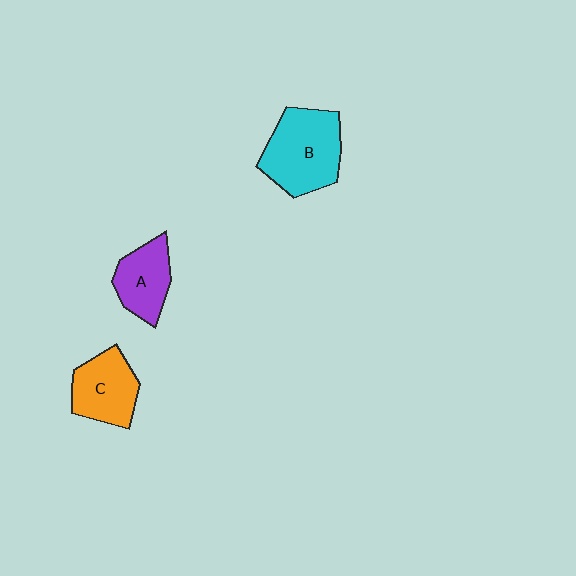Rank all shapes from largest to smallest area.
From largest to smallest: B (cyan), C (orange), A (purple).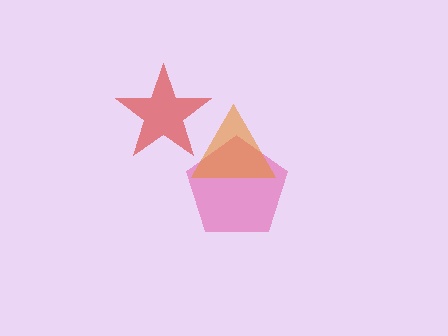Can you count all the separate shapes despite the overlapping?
Yes, there are 3 separate shapes.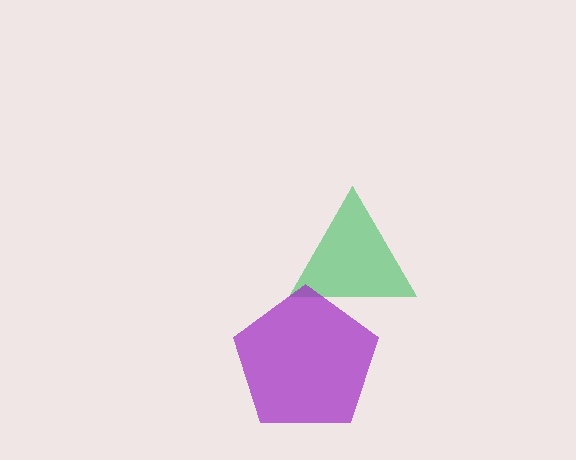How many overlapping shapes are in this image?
There are 2 overlapping shapes in the image.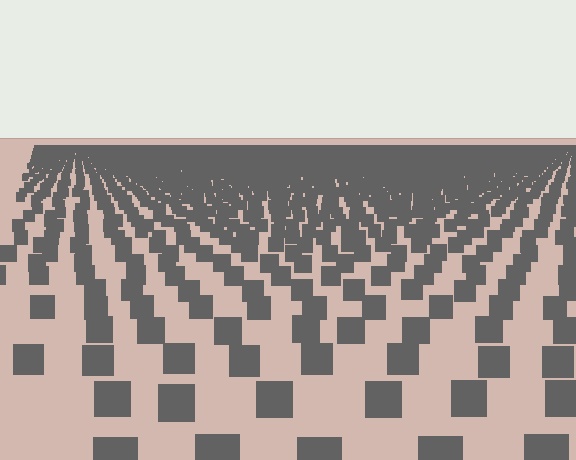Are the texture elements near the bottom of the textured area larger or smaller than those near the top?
Larger. Near the bottom, elements are closer to the viewer and appear at a bigger on-screen size.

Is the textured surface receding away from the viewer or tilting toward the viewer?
The surface is receding away from the viewer. Texture elements get smaller and denser toward the top.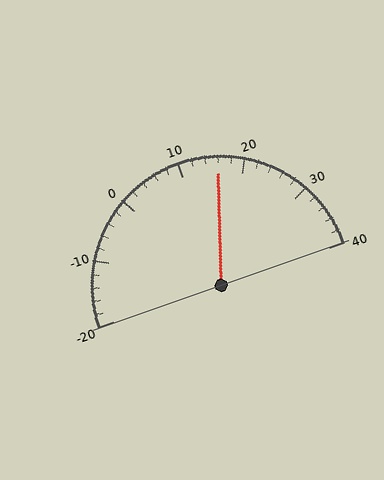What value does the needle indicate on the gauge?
The needle indicates approximately 16.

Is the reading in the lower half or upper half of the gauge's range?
The reading is in the upper half of the range (-20 to 40).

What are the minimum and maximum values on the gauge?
The gauge ranges from -20 to 40.